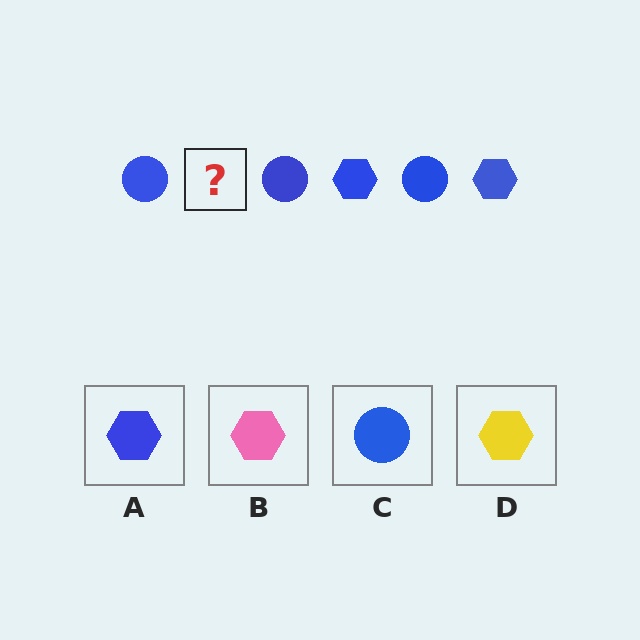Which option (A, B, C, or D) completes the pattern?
A.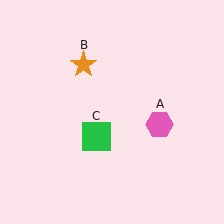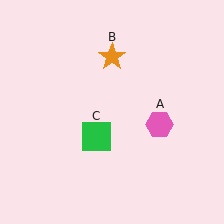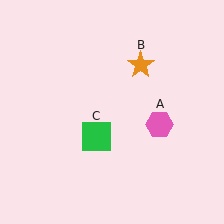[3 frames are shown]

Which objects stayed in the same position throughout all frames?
Pink hexagon (object A) and green square (object C) remained stationary.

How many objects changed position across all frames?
1 object changed position: orange star (object B).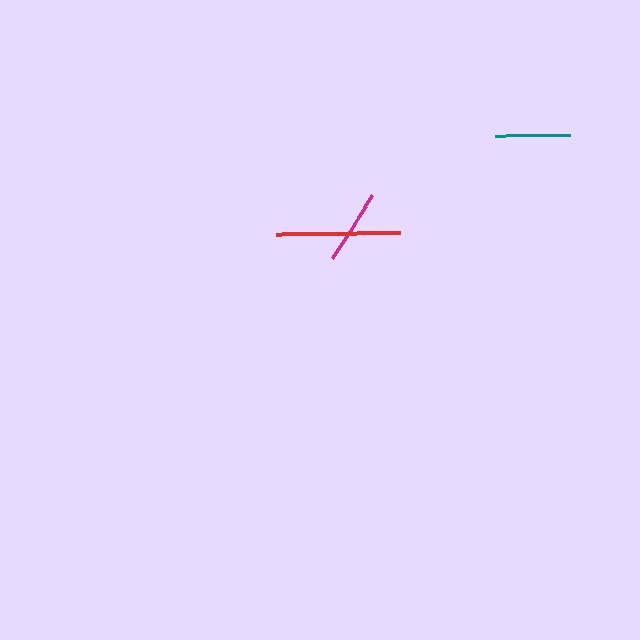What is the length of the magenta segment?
The magenta segment is approximately 74 pixels long.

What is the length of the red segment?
The red segment is approximately 124 pixels long.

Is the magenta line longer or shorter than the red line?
The red line is longer than the magenta line.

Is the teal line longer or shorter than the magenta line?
The teal line is longer than the magenta line.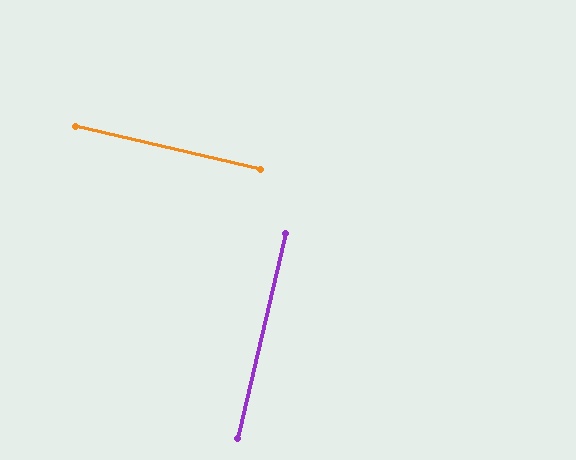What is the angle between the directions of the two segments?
Approximately 90 degrees.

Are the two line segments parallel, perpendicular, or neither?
Perpendicular — they meet at approximately 90°.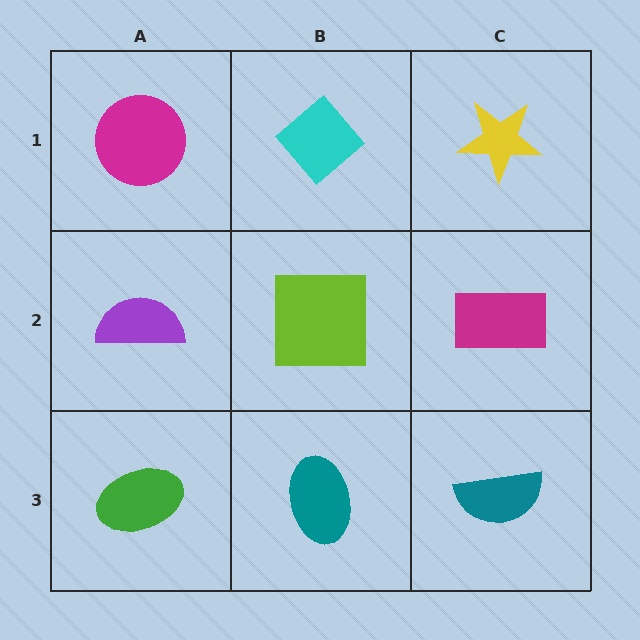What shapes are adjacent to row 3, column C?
A magenta rectangle (row 2, column C), a teal ellipse (row 3, column B).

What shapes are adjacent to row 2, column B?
A cyan diamond (row 1, column B), a teal ellipse (row 3, column B), a purple semicircle (row 2, column A), a magenta rectangle (row 2, column C).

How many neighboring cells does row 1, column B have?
3.